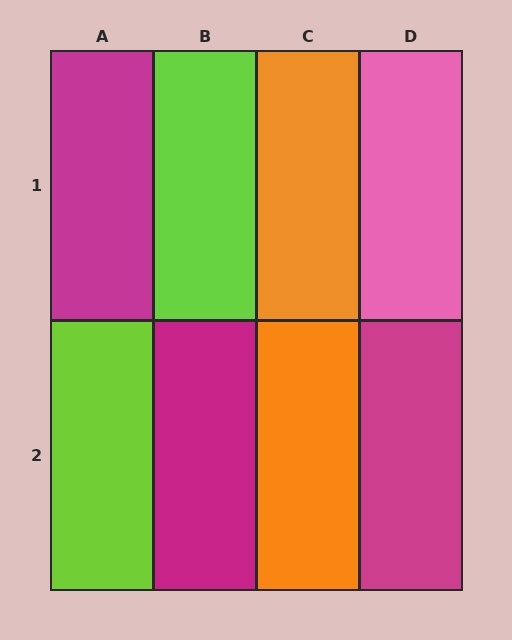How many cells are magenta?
3 cells are magenta.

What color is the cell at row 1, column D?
Pink.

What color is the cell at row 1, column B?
Lime.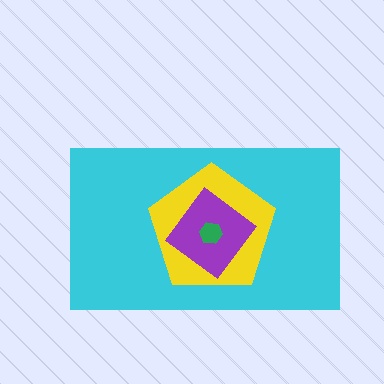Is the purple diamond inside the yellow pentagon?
Yes.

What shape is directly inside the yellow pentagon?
The purple diamond.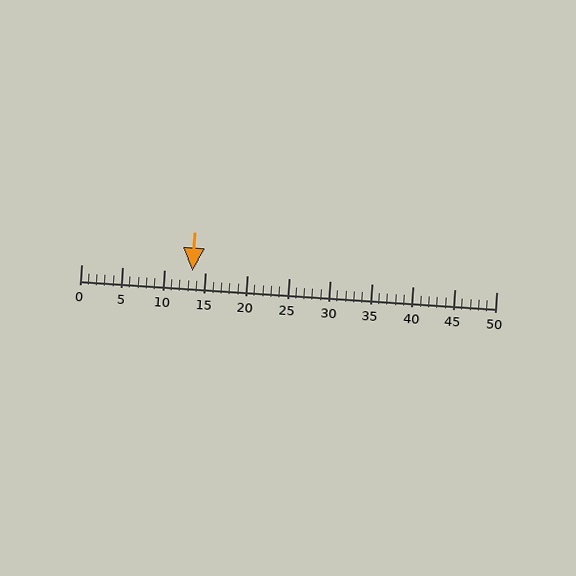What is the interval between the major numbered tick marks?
The major tick marks are spaced 5 units apart.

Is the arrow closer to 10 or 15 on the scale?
The arrow is closer to 15.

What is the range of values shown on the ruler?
The ruler shows values from 0 to 50.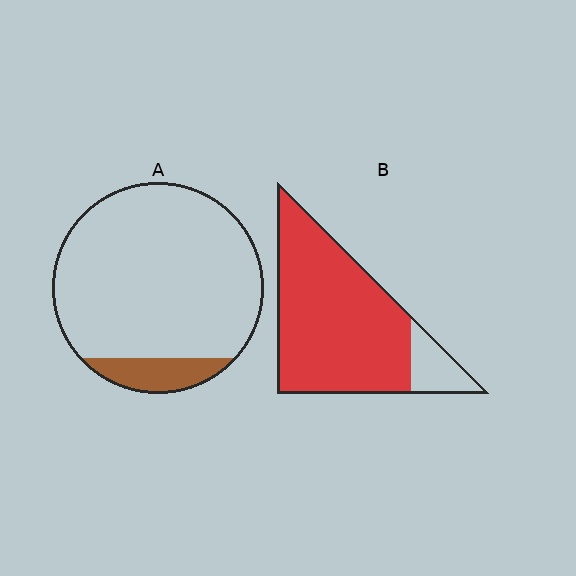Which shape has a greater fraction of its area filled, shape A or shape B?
Shape B.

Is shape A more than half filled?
No.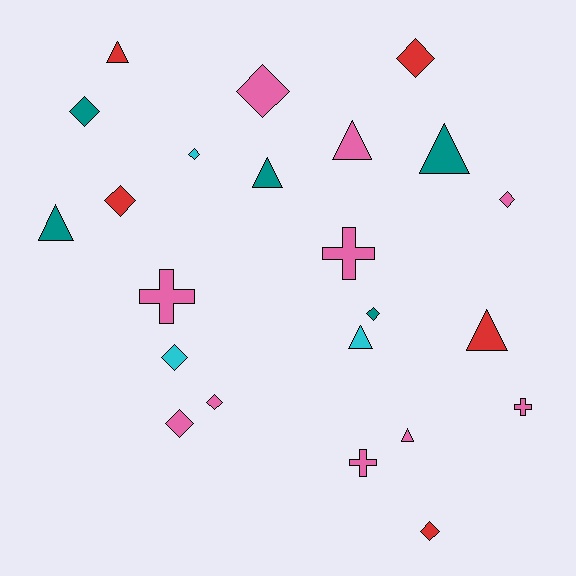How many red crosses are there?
There are no red crosses.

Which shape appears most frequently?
Diamond, with 11 objects.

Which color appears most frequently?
Pink, with 10 objects.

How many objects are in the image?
There are 23 objects.